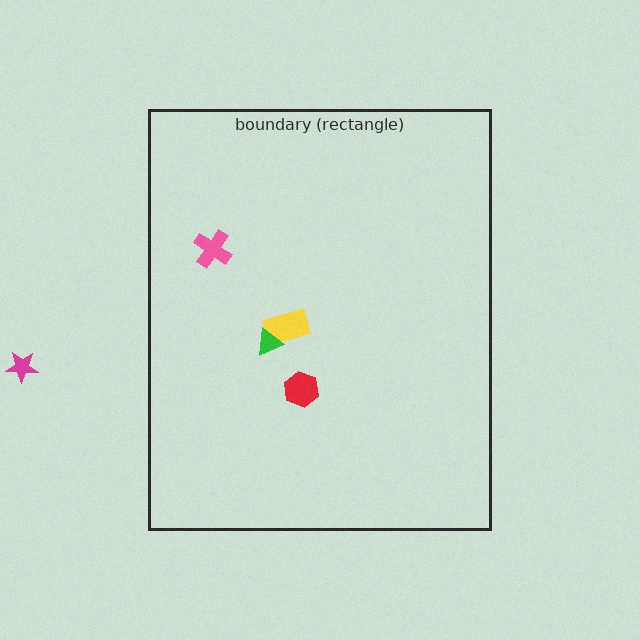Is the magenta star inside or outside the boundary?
Outside.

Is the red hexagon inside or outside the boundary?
Inside.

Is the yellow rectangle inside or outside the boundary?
Inside.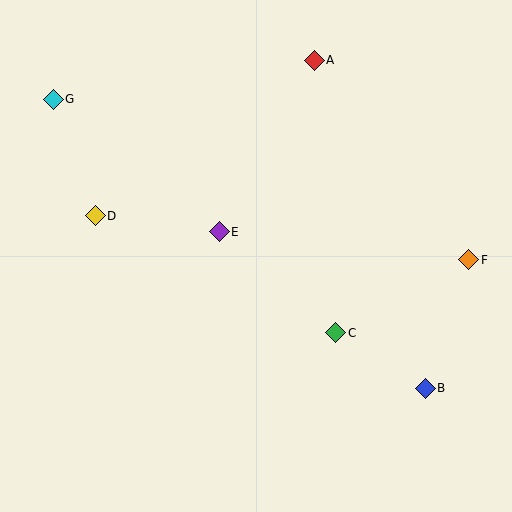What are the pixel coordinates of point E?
Point E is at (219, 232).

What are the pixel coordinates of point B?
Point B is at (425, 388).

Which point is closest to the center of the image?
Point E at (219, 232) is closest to the center.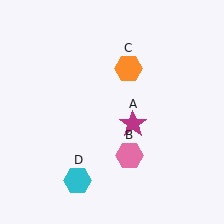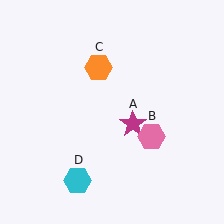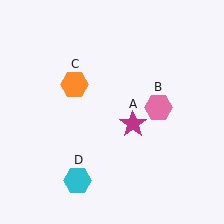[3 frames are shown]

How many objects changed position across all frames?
2 objects changed position: pink hexagon (object B), orange hexagon (object C).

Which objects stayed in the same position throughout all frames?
Magenta star (object A) and cyan hexagon (object D) remained stationary.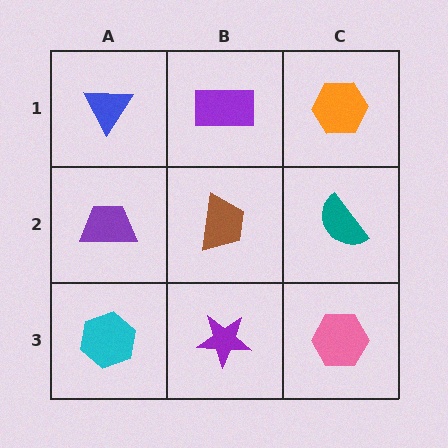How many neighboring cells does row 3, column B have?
3.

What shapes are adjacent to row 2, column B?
A purple rectangle (row 1, column B), a purple star (row 3, column B), a purple trapezoid (row 2, column A), a teal semicircle (row 2, column C).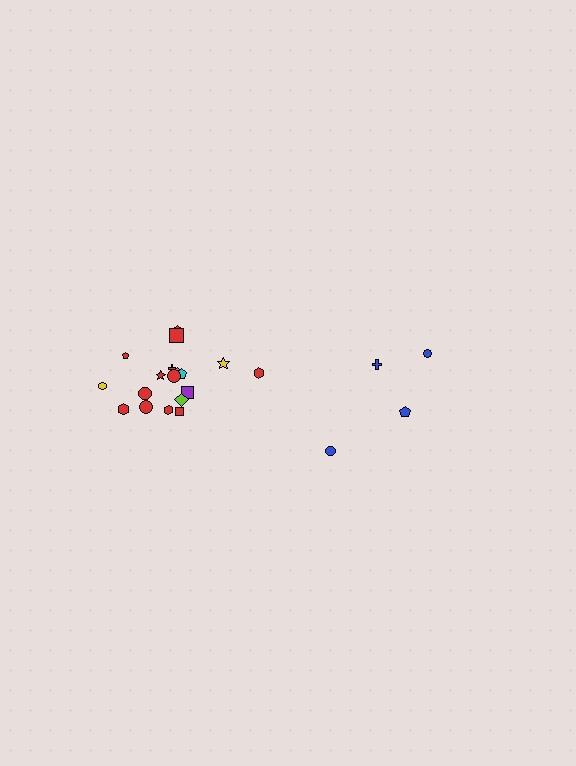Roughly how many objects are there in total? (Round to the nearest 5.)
Roughly 20 objects in total.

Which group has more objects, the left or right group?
The left group.